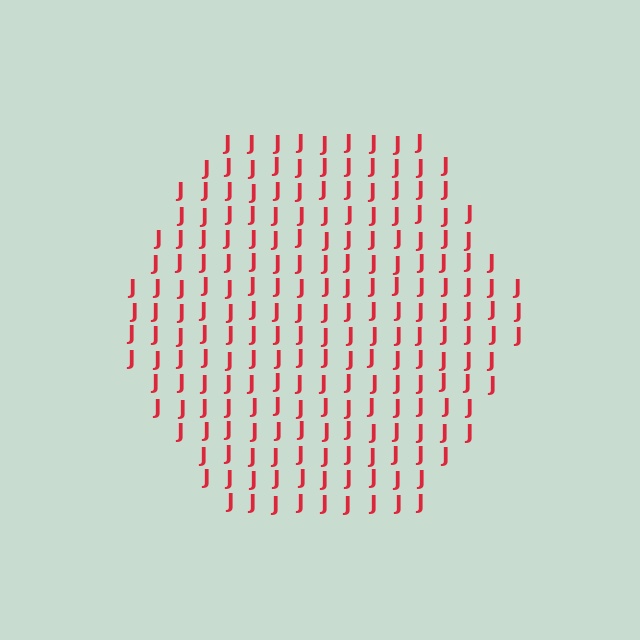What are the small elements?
The small elements are letter J's.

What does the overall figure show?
The overall figure shows a hexagon.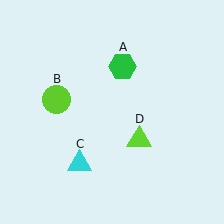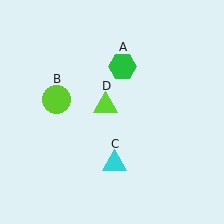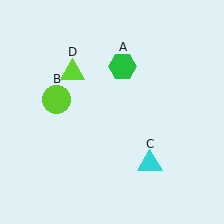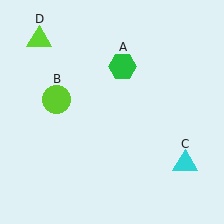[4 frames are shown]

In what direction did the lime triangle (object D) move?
The lime triangle (object D) moved up and to the left.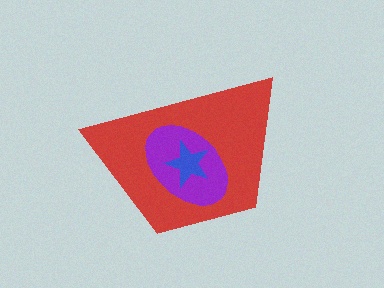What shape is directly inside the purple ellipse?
The blue star.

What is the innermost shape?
The blue star.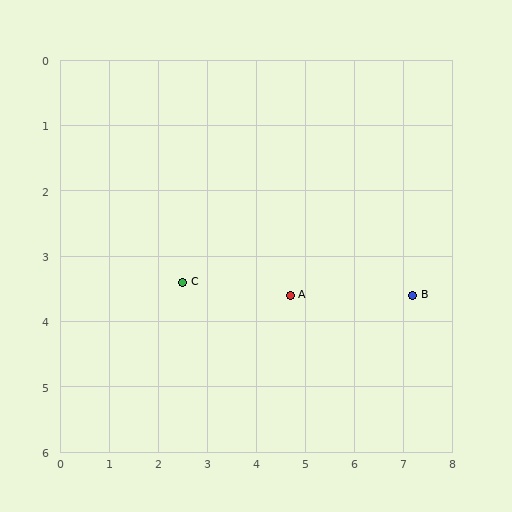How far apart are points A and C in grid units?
Points A and C are about 2.2 grid units apart.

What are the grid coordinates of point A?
Point A is at approximately (4.7, 3.6).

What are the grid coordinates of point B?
Point B is at approximately (7.2, 3.6).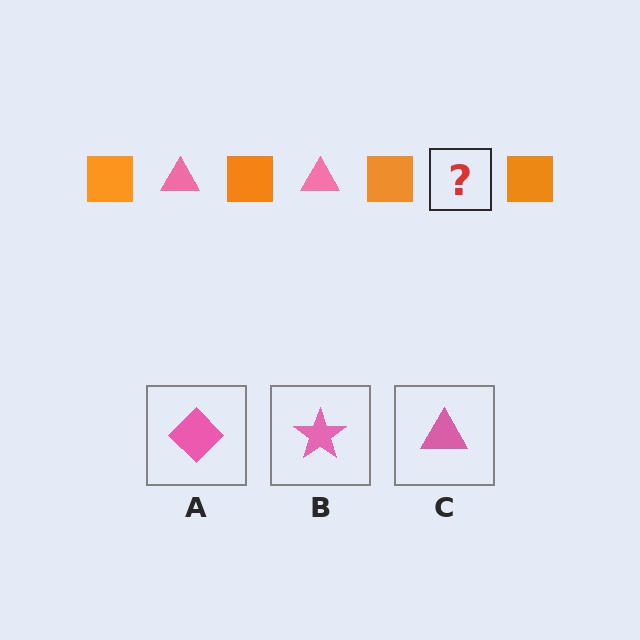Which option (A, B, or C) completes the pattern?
C.